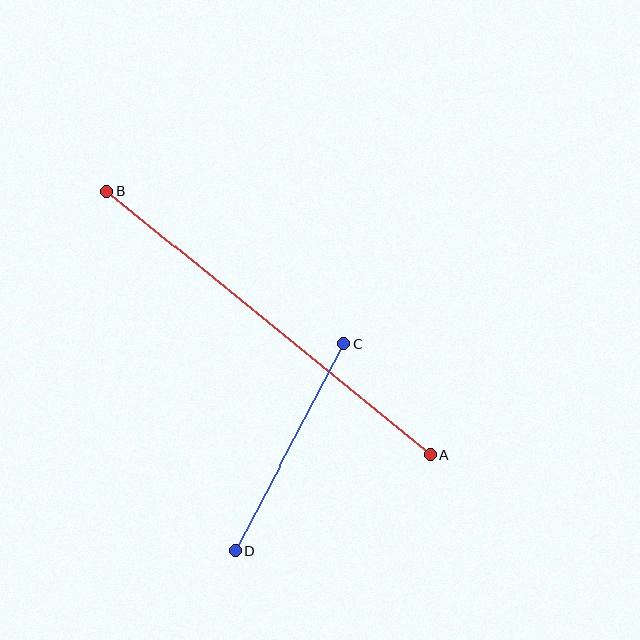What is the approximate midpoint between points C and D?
The midpoint is at approximately (289, 447) pixels.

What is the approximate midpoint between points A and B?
The midpoint is at approximately (269, 323) pixels.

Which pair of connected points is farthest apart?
Points A and B are farthest apart.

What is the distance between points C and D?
The distance is approximately 234 pixels.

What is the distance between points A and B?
The distance is approximately 418 pixels.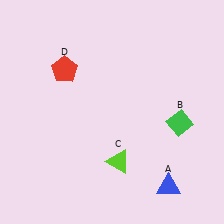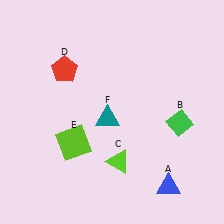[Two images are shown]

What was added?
A lime square (E), a teal triangle (F) were added in Image 2.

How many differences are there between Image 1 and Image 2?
There are 2 differences between the two images.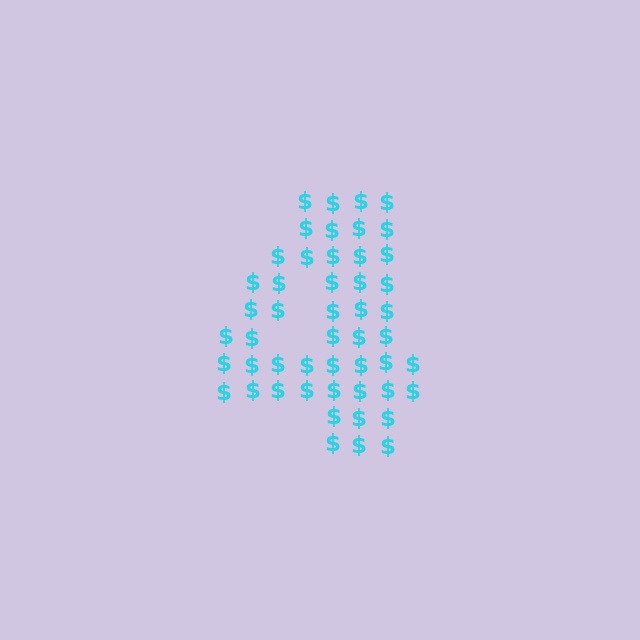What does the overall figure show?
The overall figure shows the digit 4.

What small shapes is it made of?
It is made of small dollar signs.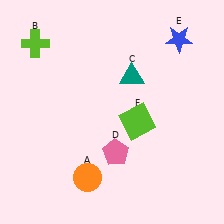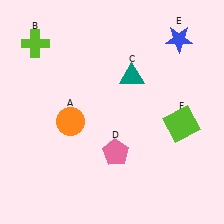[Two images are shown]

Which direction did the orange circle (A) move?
The orange circle (A) moved up.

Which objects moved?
The objects that moved are: the orange circle (A), the lime square (F).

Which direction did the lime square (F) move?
The lime square (F) moved right.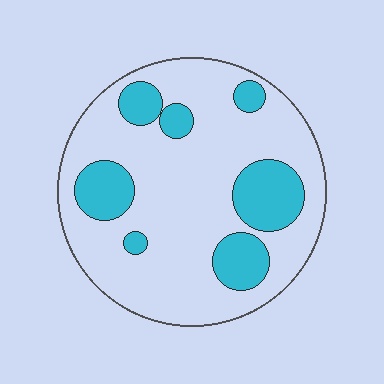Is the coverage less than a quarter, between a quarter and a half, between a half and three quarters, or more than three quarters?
Less than a quarter.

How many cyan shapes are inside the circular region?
7.